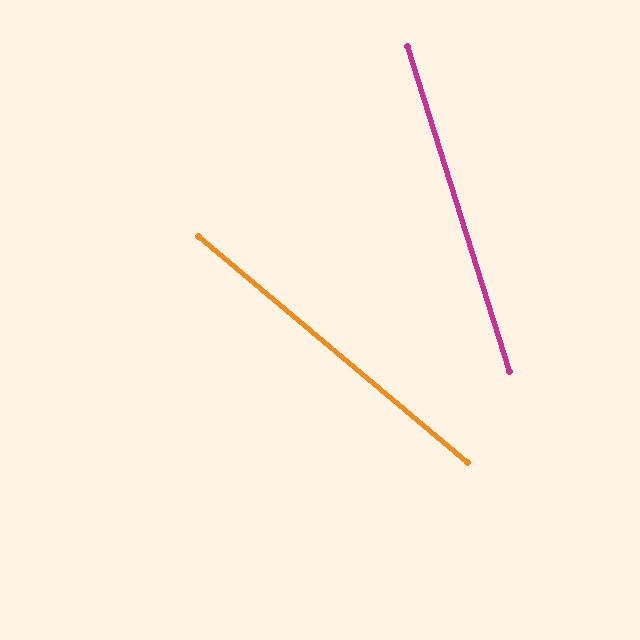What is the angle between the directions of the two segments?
Approximately 33 degrees.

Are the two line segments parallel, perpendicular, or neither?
Neither parallel nor perpendicular — they differ by about 33°.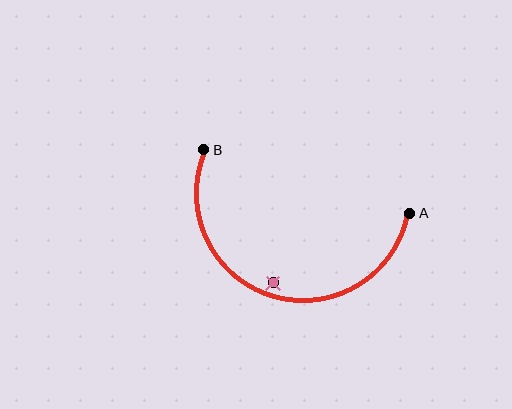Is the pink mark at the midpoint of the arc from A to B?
No — the pink mark does not lie on the arc at all. It sits slightly inside the curve.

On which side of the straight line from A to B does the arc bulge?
The arc bulges below the straight line connecting A and B.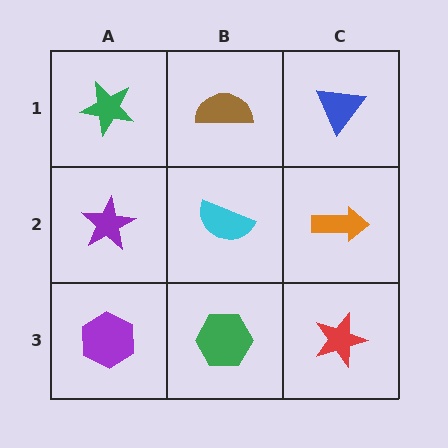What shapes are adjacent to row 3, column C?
An orange arrow (row 2, column C), a green hexagon (row 3, column B).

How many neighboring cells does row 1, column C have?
2.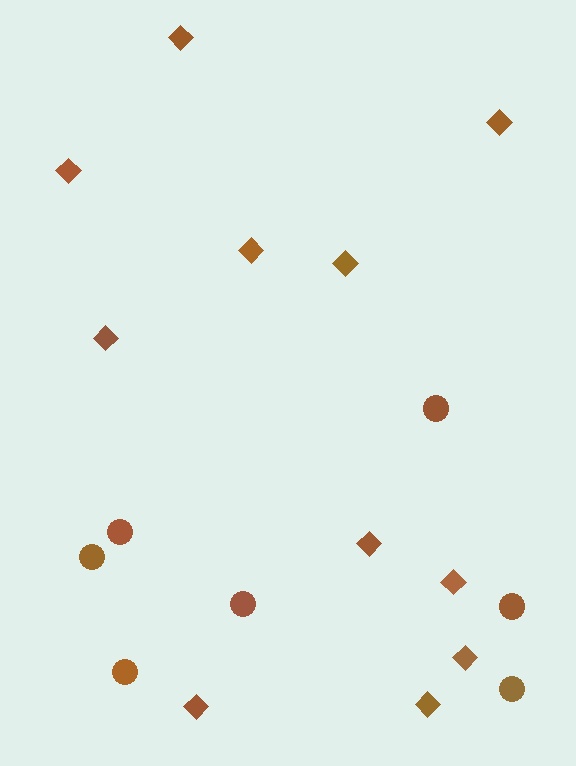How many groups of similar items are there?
There are 2 groups: one group of diamonds (11) and one group of circles (7).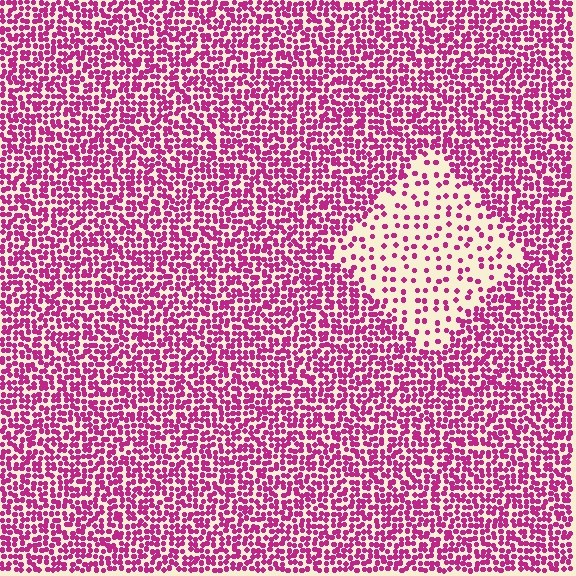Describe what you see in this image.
The image contains small magenta elements arranged at two different densities. A diamond-shaped region is visible where the elements are less densely packed than the surrounding area.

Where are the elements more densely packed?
The elements are more densely packed outside the diamond boundary.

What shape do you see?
I see a diamond.